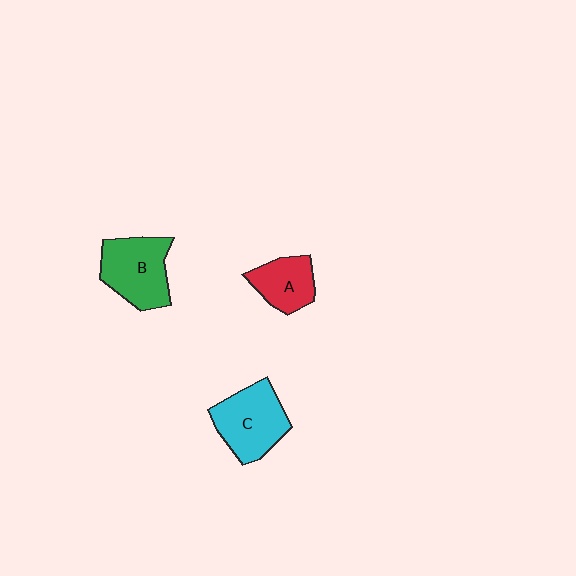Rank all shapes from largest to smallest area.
From largest to smallest: C (cyan), B (green), A (red).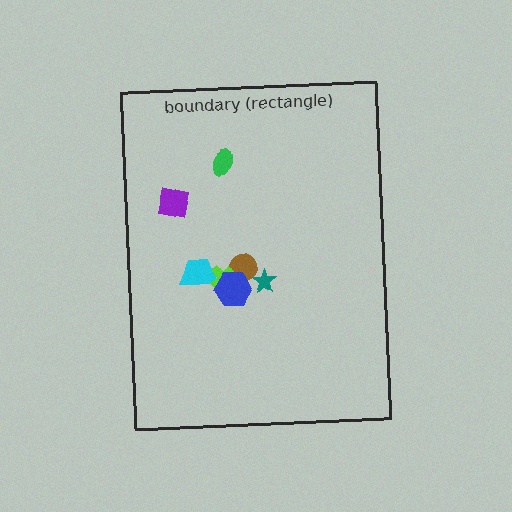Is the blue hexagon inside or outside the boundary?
Inside.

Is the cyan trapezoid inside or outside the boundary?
Inside.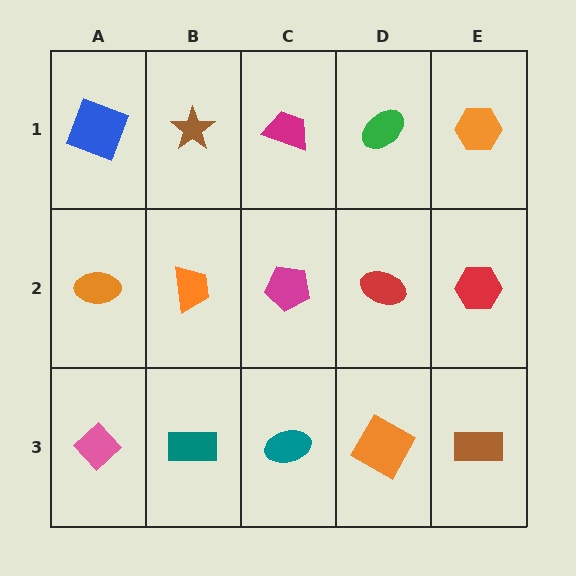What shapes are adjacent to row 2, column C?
A magenta trapezoid (row 1, column C), a teal ellipse (row 3, column C), an orange trapezoid (row 2, column B), a red ellipse (row 2, column D).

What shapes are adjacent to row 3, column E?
A red hexagon (row 2, column E), an orange square (row 3, column D).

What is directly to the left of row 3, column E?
An orange square.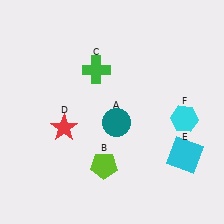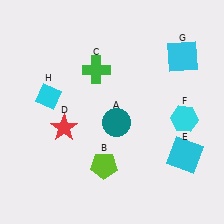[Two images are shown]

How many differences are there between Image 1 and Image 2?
There are 2 differences between the two images.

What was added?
A cyan square (G), a cyan diamond (H) were added in Image 2.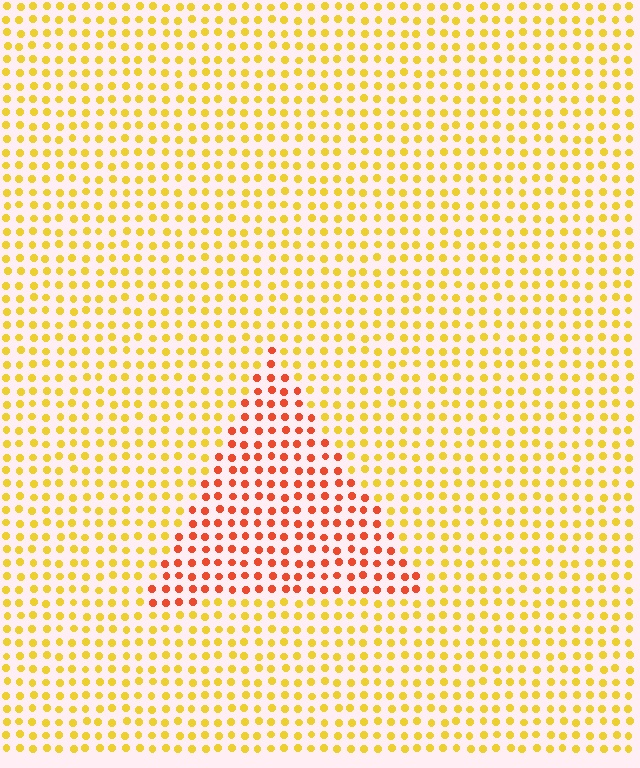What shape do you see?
I see a triangle.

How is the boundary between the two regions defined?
The boundary is defined purely by a slight shift in hue (about 42 degrees). Spacing, size, and orientation are identical on both sides.